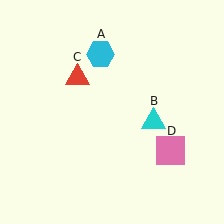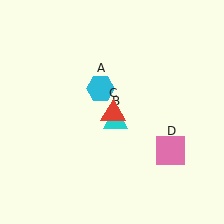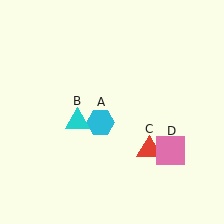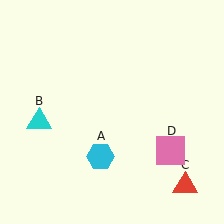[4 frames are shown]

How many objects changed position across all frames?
3 objects changed position: cyan hexagon (object A), cyan triangle (object B), red triangle (object C).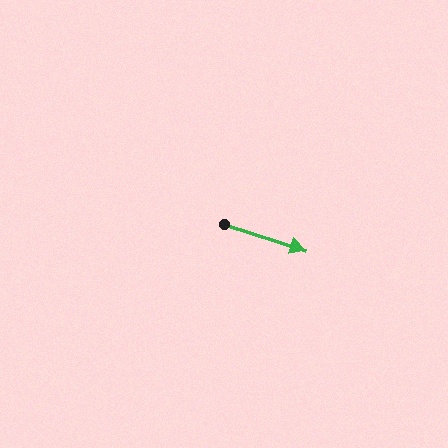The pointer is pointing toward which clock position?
Roughly 4 o'clock.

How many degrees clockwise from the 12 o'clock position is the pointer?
Approximately 108 degrees.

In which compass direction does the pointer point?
East.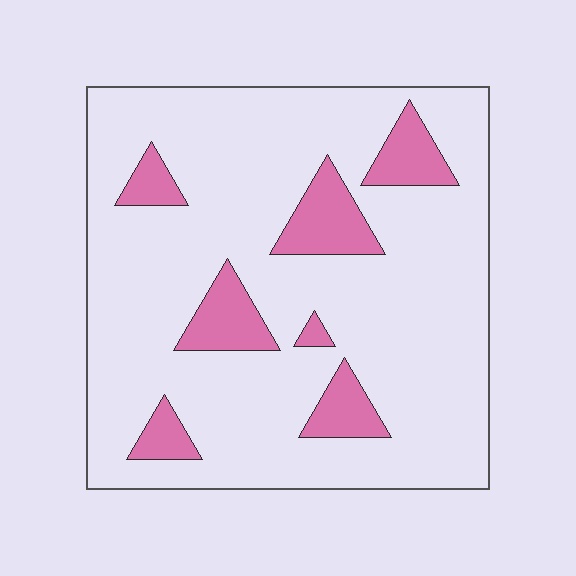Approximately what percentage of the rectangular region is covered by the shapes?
Approximately 15%.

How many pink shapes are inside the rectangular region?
7.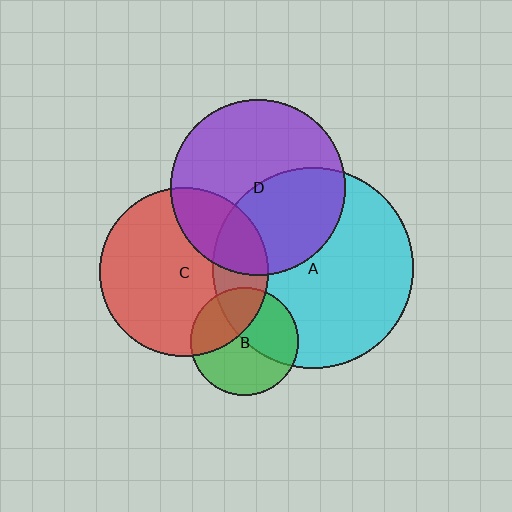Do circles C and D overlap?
Yes.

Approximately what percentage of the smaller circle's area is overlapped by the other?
Approximately 25%.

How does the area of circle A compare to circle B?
Approximately 3.4 times.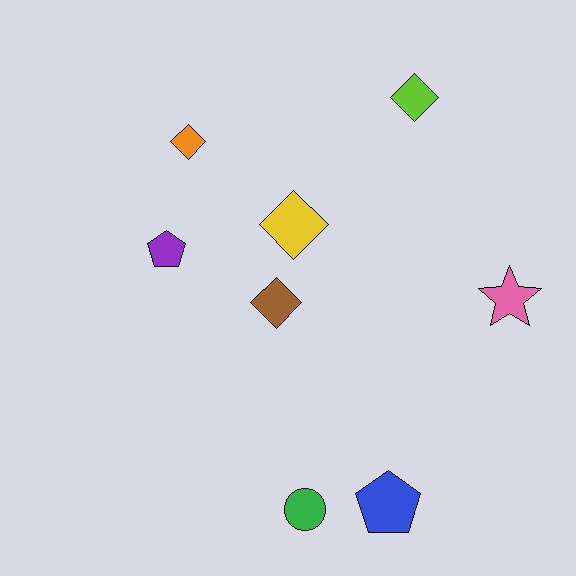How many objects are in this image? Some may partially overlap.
There are 8 objects.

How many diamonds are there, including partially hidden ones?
There are 4 diamonds.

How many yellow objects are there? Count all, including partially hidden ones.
There is 1 yellow object.